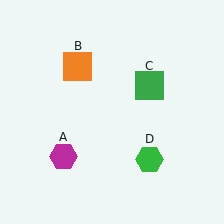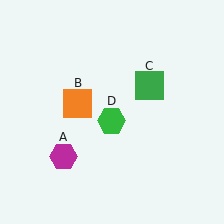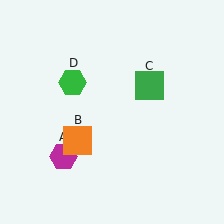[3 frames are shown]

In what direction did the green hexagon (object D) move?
The green hexagon (object D) moved up and to the left.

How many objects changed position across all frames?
2 objects changed position: orange square (object B), green hexagon (object D).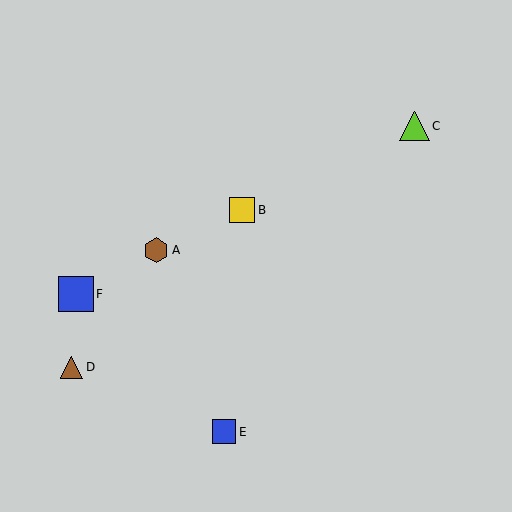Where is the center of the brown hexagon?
The center of the brown hexagon is at (156, 250).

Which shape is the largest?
The blue square (labeled F) is the largest.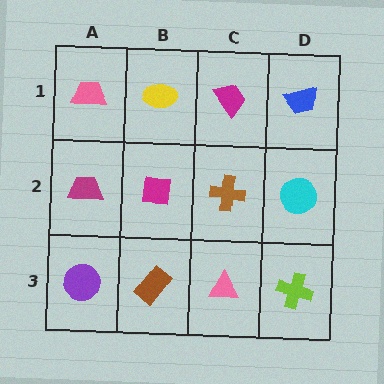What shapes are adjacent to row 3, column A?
A magenta trapezoid (row 2, column A), a brown rectangle (row 3, column B).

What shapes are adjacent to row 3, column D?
A cyan circle (row 2, column D), a pink triangle (row 3, column C).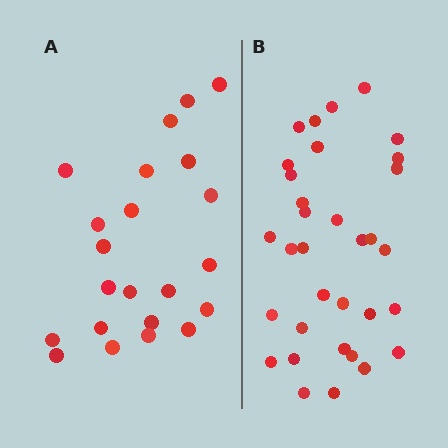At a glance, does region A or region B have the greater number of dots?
Region B (the right region) has more dots.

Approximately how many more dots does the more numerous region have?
Region B has roughly 12 or so more dots than region A.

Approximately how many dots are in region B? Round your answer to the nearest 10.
About 30 dots. (The exact count is 33, which rounds to 30.)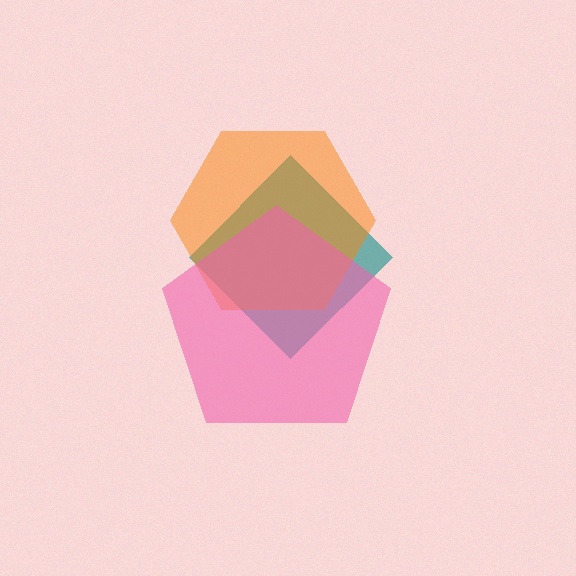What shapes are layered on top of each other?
The layered shapes are: a teal diamond, an orange hexagon, a pink pentagon.